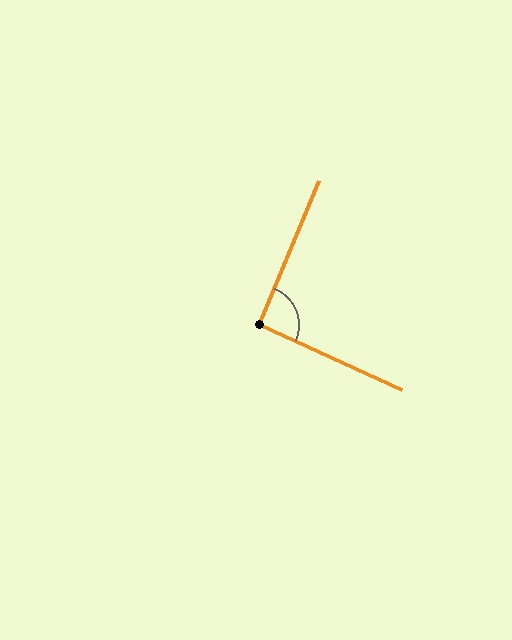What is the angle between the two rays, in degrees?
Approximately 92 degrees.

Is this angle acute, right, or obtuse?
It is approximately a right angle.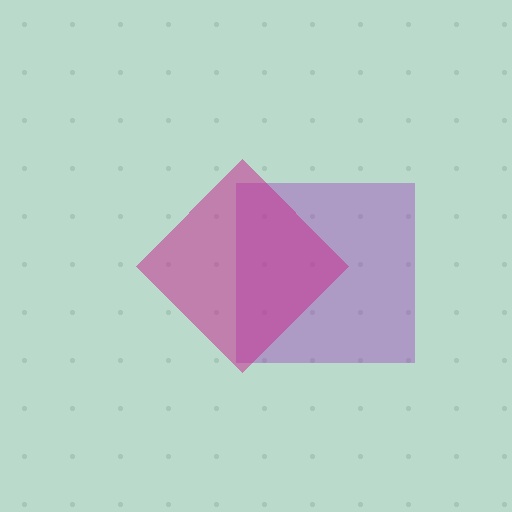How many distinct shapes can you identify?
There are 2 distinct shapes: a purple square, a magenta diamond.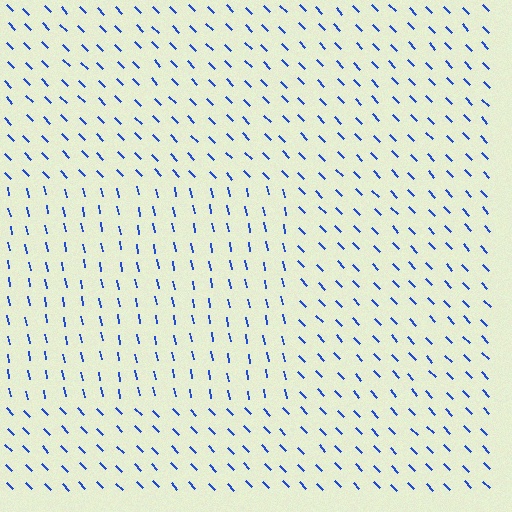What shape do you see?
I see a rectangle.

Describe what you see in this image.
The image is filled with small blue line segments. A rectangle region in the image has lines oriented differently from the surrounding lines, creating a visible texture boundary.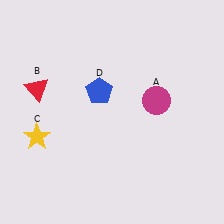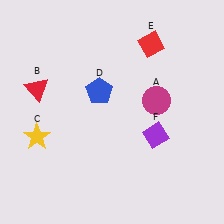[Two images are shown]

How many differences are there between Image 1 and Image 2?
There are 2 differences between the two images.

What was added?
A red diamond (E), a purple diamond (F) were added in Image 2.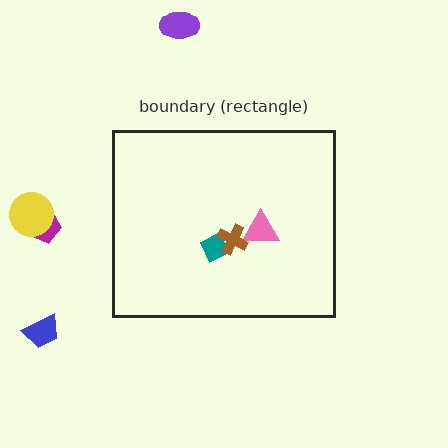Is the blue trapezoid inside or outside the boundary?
Outside.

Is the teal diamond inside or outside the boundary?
Inside.